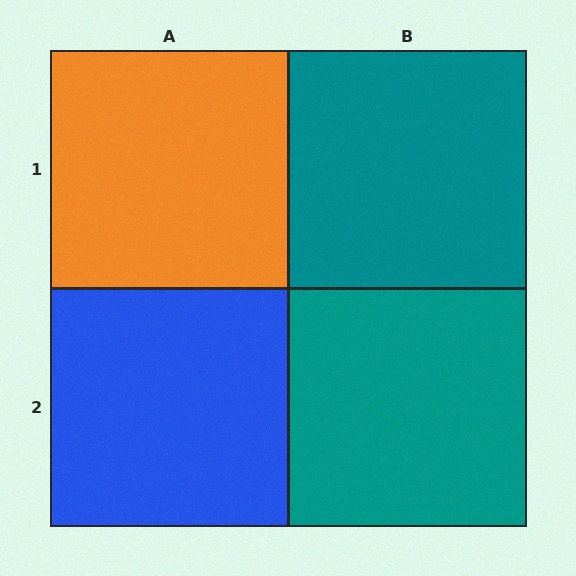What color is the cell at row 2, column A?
Blue.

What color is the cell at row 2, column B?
Teal.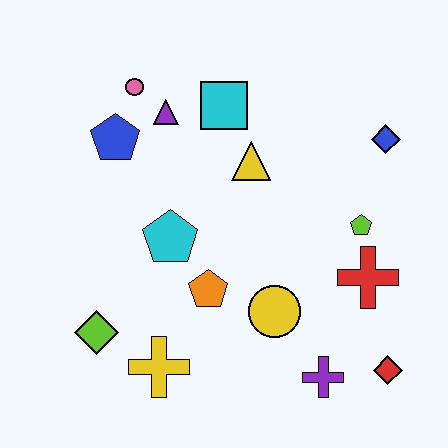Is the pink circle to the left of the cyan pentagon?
Yes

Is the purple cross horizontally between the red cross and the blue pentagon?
Yes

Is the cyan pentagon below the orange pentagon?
No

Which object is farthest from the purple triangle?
The red diamond is farthest from the purple triangle.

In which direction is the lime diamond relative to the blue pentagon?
The lime diamond is below the blue pentagon.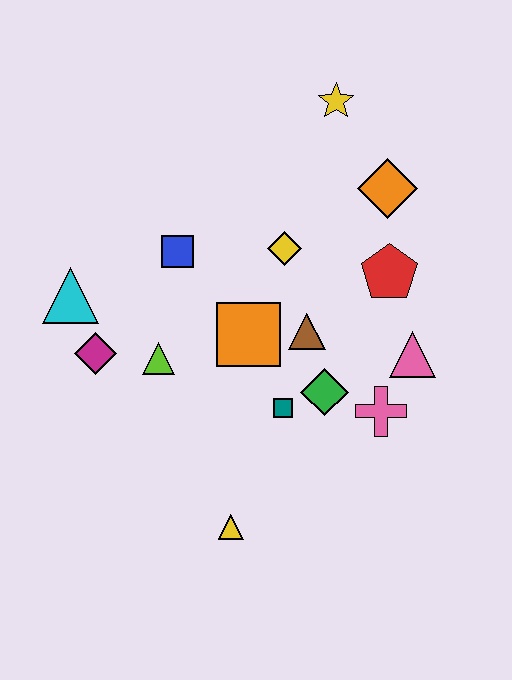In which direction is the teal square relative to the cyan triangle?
The teal square is to the right of the cyan triangle.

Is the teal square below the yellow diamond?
Yes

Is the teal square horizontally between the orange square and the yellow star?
Yes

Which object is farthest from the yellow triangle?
The yellow star is farthest from the yellow triangle.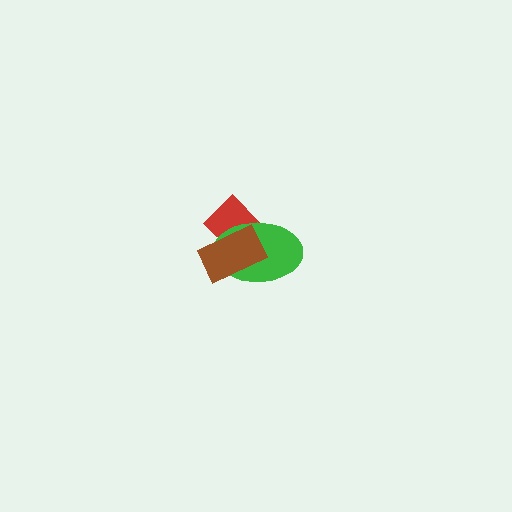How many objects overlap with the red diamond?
2 objects overlap with the red diamond.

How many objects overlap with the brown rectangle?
2 objects overlap with the brown rectangle.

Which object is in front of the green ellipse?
The brown rectangle is in front of the green ellipse.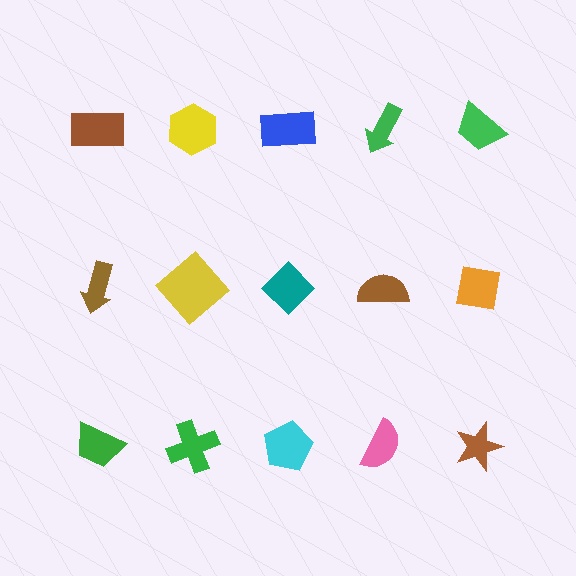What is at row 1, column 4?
A green arrow.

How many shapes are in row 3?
5 shapes.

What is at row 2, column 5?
An orange square.